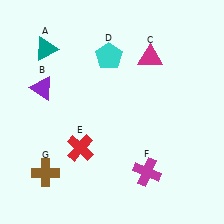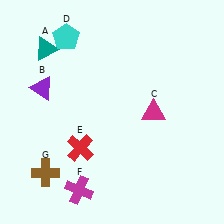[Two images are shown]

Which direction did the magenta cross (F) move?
The magenta cross (F) moved left.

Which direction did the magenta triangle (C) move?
The magenta triangle (C) moved down.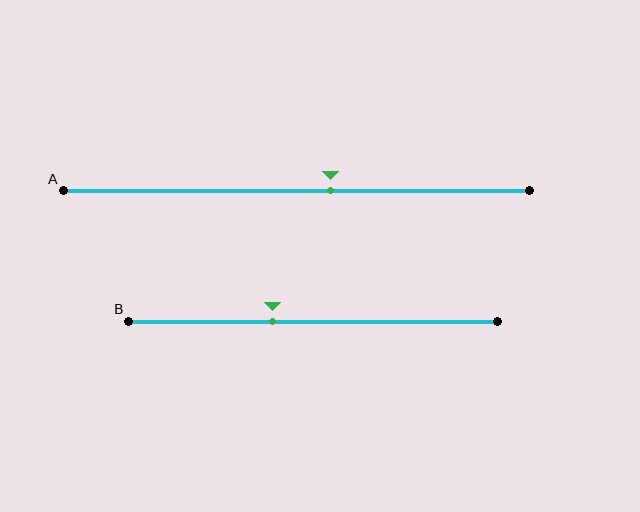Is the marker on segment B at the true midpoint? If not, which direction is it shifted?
No, the marker on segment B is shifted to the left by about 11% of the segment length.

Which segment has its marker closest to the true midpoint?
Segment A has its marker closest to the true midpoint.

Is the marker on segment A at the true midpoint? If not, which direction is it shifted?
No, the marker on segment A is shifted to the right by about 7% of the segment length.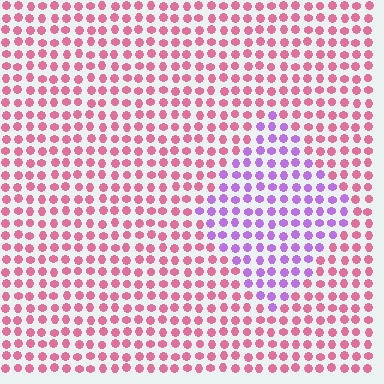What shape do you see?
I see a diamond.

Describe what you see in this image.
The image is filled with small pink elements in a uniform arrangement. A diamond-shaped region is visible where the elements are tinted to a slightly different hue, forming a subtle color boundary.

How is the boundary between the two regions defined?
The boundary is defined purely by a slight shift in hue (about 56 degrees). Spacing, size, and orientation are identical on both sides.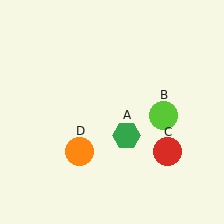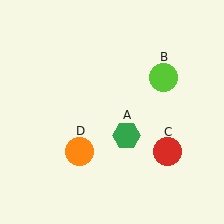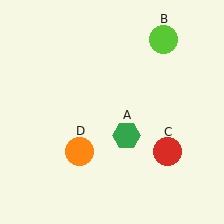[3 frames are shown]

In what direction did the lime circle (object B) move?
The lime circle (object B) moved up.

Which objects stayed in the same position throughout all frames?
Green hexagon (object A) and red circle (object C) and orange circle (object D) remained stationary.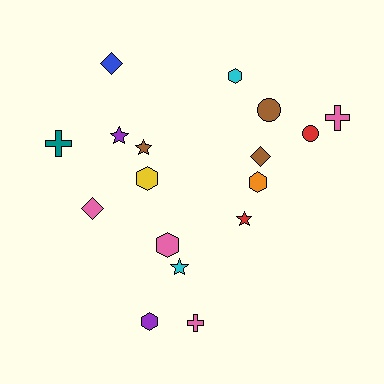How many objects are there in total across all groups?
There are 17 objects.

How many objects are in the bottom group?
There are 5 objects.